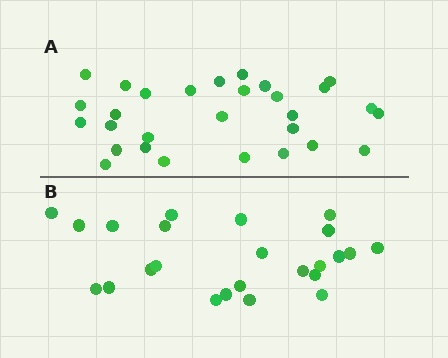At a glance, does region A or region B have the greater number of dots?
Region A (the top region) has more dots.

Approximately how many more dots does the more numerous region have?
Region A has about 5 more dots than region B.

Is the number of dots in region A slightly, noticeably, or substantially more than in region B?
Region A has only slightly more — the two regions are fairly close. The ratio is roughly 1.2 to 1.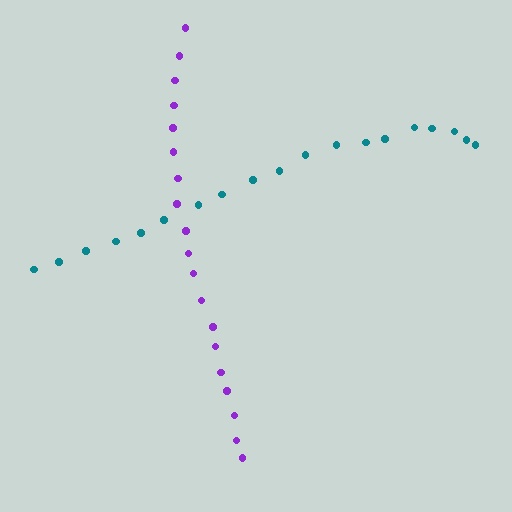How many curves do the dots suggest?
There are 2 distinct paths.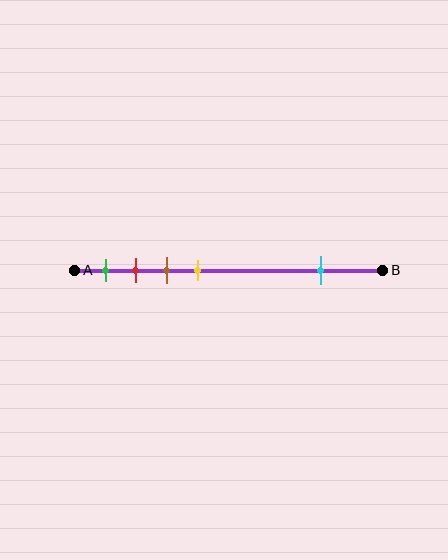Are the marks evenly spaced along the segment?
No, the marks are not evenly spaced.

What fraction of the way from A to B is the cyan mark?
The cyan mark is approximately 80% (0.8) of the way from A to B.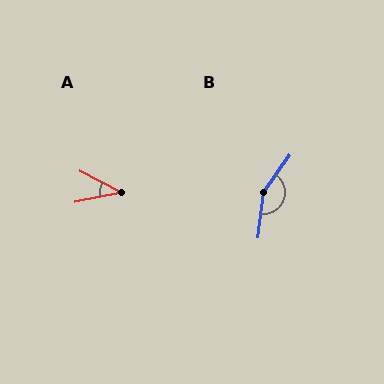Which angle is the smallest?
A, at approximately 39 degrees.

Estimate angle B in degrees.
Approximately 152 degrees.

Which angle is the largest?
B, at approximately 152 degrees.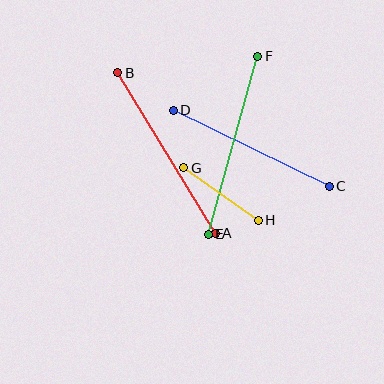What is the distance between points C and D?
The distance is approximately 174 pixels.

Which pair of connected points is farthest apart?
Points A and B are farthest apart.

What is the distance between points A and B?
The distance is approximately 188 pixels.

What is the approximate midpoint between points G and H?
The midpoint is at approximately (221, 194) pixels.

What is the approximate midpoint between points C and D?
The midpoint is at approximately (251, 148) pixels.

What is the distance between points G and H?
The distance is approximately 91 pixels.